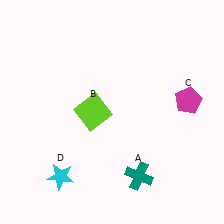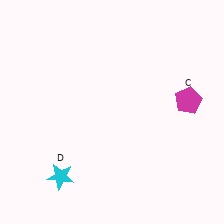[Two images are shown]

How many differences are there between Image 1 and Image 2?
There are 2 differences between the two images.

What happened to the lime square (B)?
The lime square (B) was removed in Image 2. It was in the top-left area of Image 1.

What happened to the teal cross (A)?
The teal cross (A) was removed in Image 2. It was in the bottom-right area of Image 1.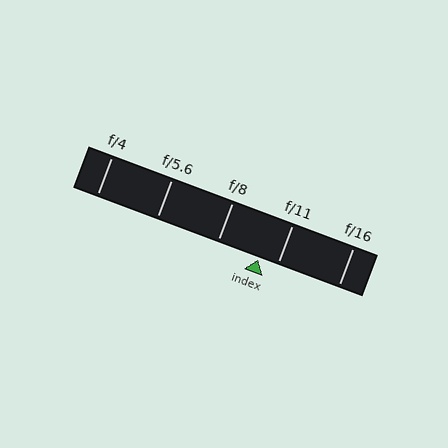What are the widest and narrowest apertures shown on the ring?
The widest aperture shown is f/4 and the narrowest is f/16.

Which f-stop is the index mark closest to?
The index mark is closest to f/11.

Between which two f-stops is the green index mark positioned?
The index mark is between f/8 and f/11.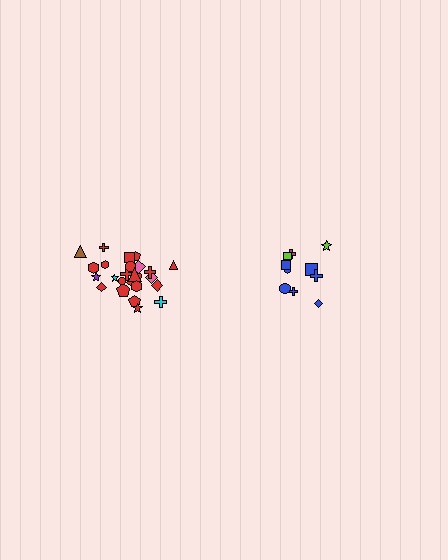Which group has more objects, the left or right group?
The left group.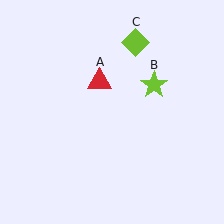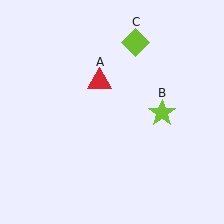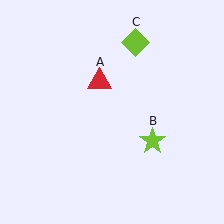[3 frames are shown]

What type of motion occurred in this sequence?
The lime star (object B) rotated clockwise around the center of the scene.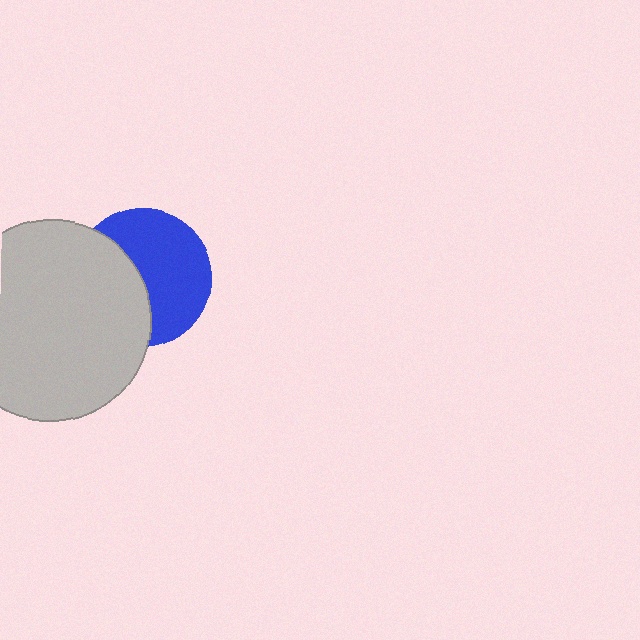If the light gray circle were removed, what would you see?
You would see the complete blue circle.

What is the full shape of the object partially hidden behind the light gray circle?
The partially hidden object is a blue circle.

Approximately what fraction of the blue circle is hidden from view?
Roughly 43% of the blue circle is hidden behind the light gray circle.